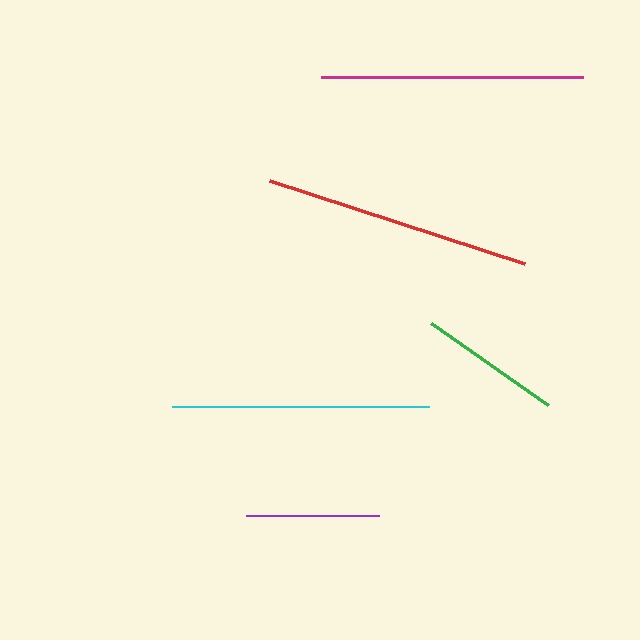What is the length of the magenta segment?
The magenta segment is approximately 261 pixels long.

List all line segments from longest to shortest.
From longest to shortest: red, magenta, cyan, green, purple.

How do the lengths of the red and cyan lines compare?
The red and cyan lines are approximately the same length.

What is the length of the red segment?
The red segment is approximately 268 pixels long.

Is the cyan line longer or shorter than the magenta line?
The magenta line is longer than the cyan line.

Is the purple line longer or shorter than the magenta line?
The magenta line is longer than the purple line.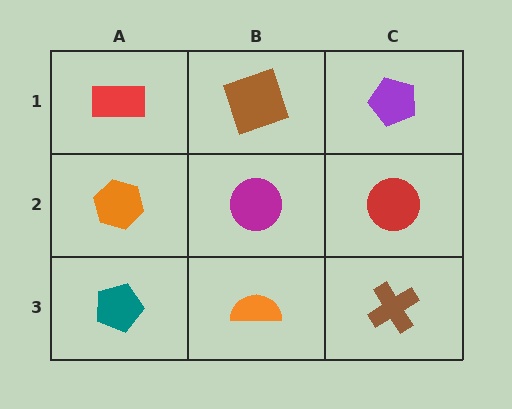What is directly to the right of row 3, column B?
A brown cross.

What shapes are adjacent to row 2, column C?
A purple pentagon (row 1, column C), a brown cross (row 3, column C), a magenta circle (row 2, column B).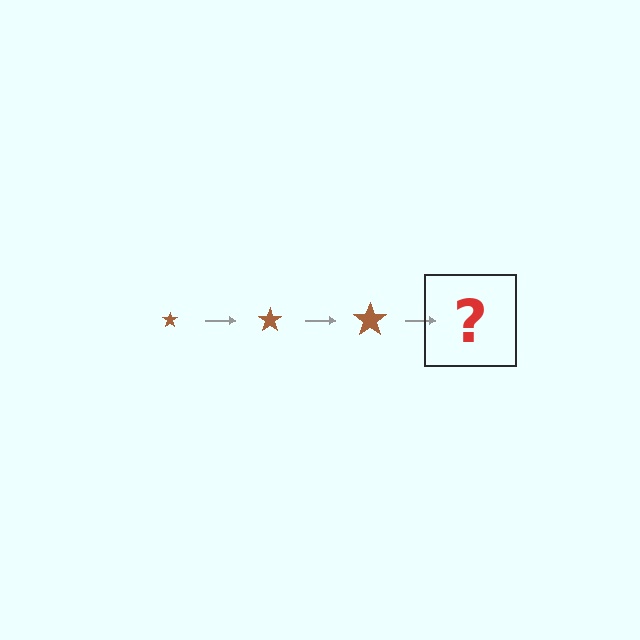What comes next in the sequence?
The next element should be a brown star, larger than the previous one.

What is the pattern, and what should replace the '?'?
The pattern is that the star gets progressively larger each step. The '?' should be a brown star, larger than the previous one.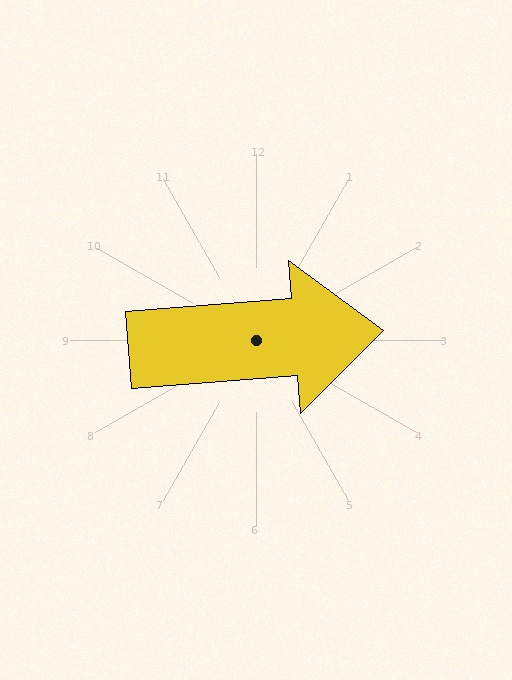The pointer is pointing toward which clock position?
Roughly 3 o'clock.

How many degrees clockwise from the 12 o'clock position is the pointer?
Approximately 86 degrees.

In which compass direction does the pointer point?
East.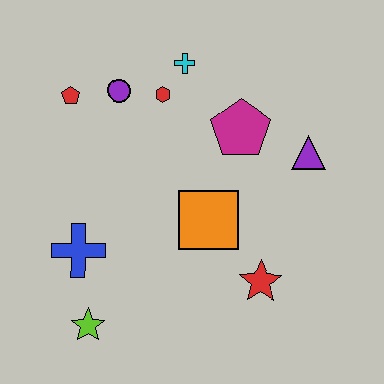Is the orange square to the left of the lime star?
No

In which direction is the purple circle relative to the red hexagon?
The purple circle is to the left of the red hexagon.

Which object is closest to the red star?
The orange square is closest to the red star.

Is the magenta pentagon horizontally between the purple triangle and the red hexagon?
Yes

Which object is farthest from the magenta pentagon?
The lime star is farthest from the magenta pentagon.